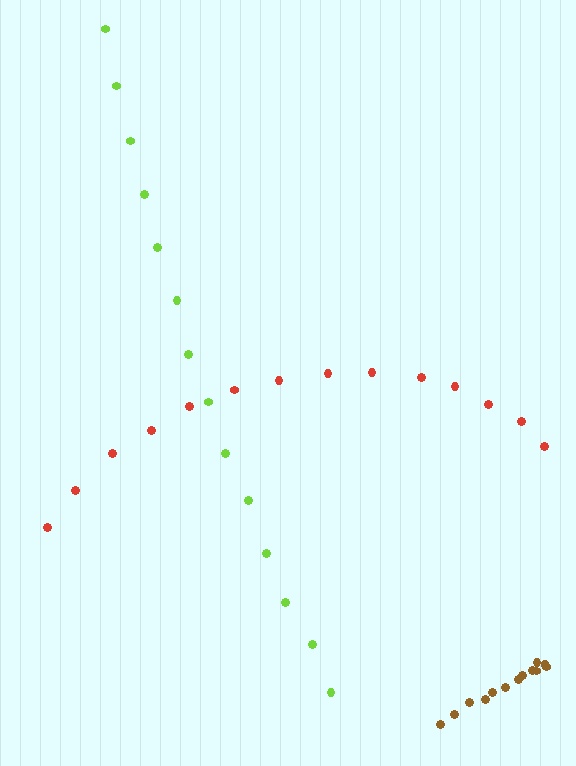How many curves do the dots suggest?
There are 3 distinct paths.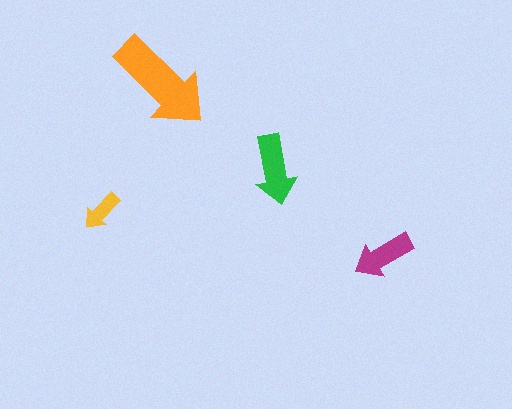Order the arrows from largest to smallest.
the orange one, the green one, the magenta one, the yellow one.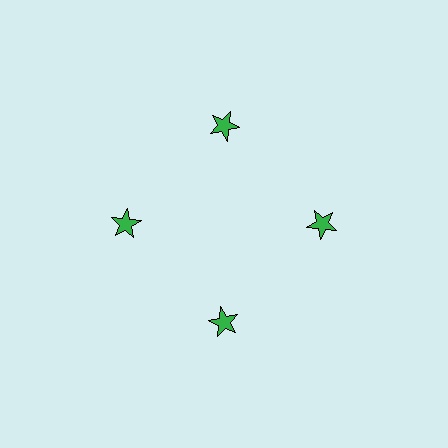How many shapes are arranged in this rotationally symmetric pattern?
There are 4 shapes, arranged in 4 groups of 1.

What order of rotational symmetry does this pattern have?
This pattern has 4-fold rotational symmetry.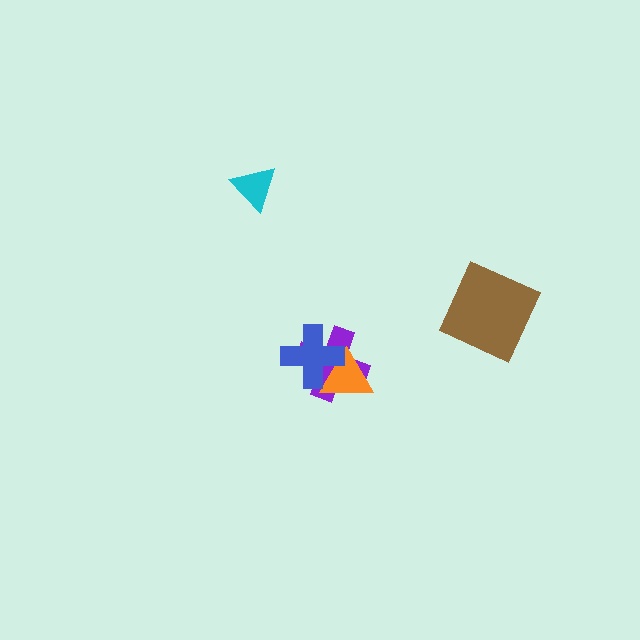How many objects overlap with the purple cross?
2 objects overlap with the purple cross.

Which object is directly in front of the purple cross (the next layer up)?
The orange triangle is directly in front of the purple cross.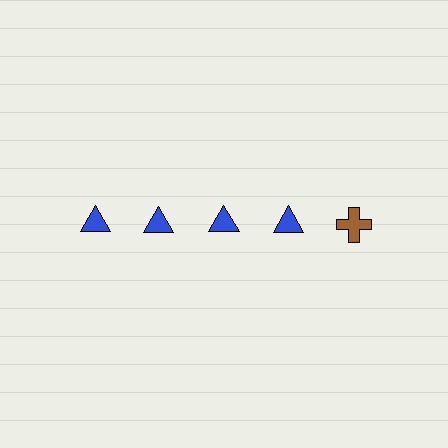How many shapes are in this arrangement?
There are 5 shapes arranged in a grid pattern.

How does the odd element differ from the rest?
It differs in both color (brown instead of blue) and shape (cross instead of triangle).